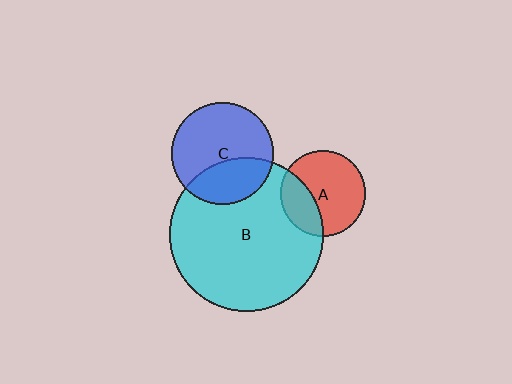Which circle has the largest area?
Circle B (cyan).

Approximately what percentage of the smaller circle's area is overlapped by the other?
Approximately 30%.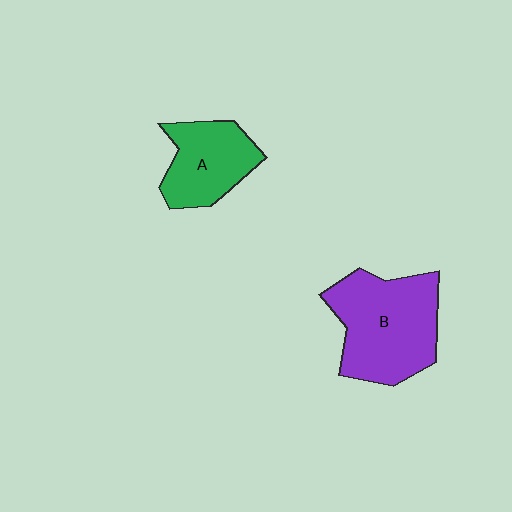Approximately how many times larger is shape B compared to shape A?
Approximately 1.6 times.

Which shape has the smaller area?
Shape A (green).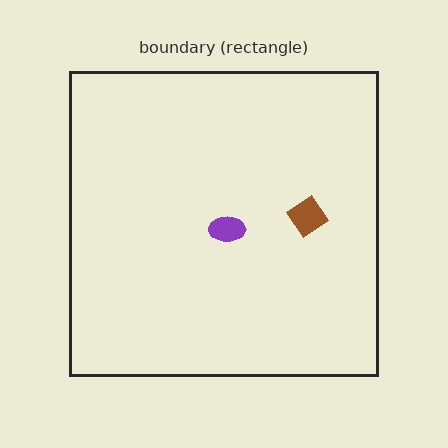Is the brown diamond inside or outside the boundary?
Inside.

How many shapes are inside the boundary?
2 inside, 0 outside.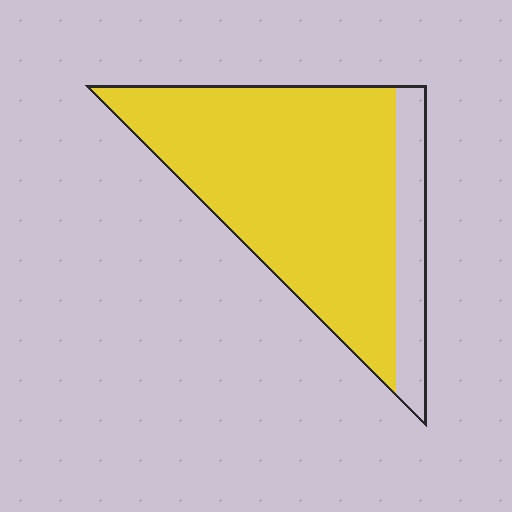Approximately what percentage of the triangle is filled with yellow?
Approximately 85%.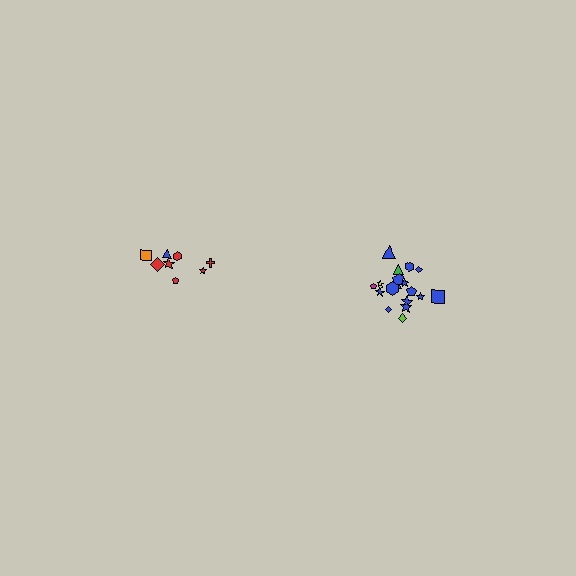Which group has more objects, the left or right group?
The right group.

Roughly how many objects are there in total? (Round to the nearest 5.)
Roughly 25 objects in total.